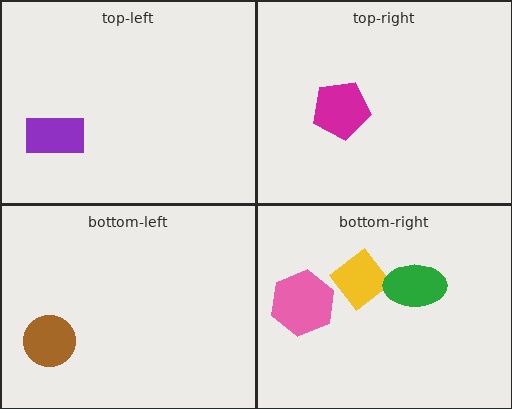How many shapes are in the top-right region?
1.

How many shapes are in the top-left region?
1.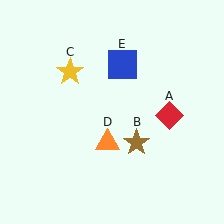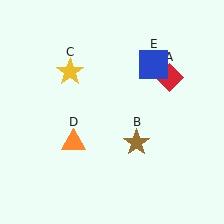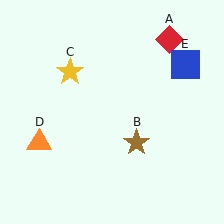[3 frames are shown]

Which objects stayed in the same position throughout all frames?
Brown star (object B) and yellow star (object C) remained stationary.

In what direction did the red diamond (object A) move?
The red diamond (object A) moved up.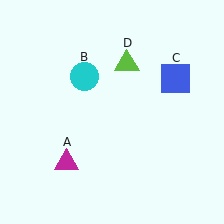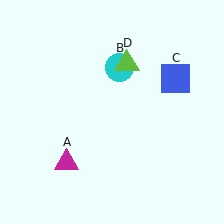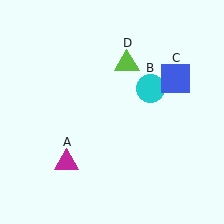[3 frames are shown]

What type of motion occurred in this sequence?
The cyan circle (object B) rotated clockwise around the center of the scene.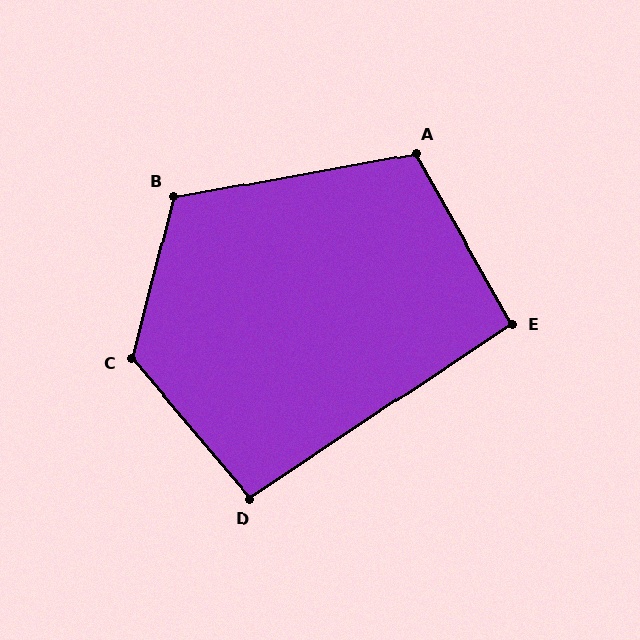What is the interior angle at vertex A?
Approximately 109 degrees (obtuse).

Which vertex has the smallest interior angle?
E, at approximately 94 degrees.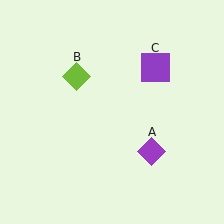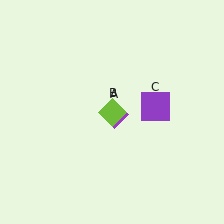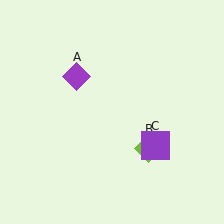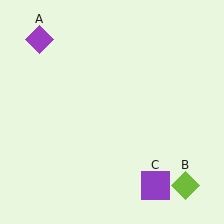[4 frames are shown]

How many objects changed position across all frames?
3 objects changed position: purple diamond (object A), lime diamond (object B), purple square (object C).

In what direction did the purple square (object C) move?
The purple square (object C) moved down.